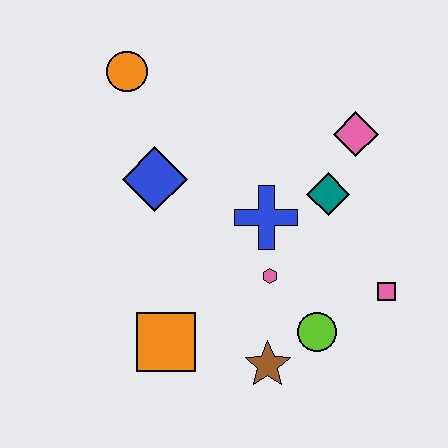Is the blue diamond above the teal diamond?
Yes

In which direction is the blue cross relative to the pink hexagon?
The blue cross is above the pink hexagon.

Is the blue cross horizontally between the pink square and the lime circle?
No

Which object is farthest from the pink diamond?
The orange square is farthest from the pink diamond.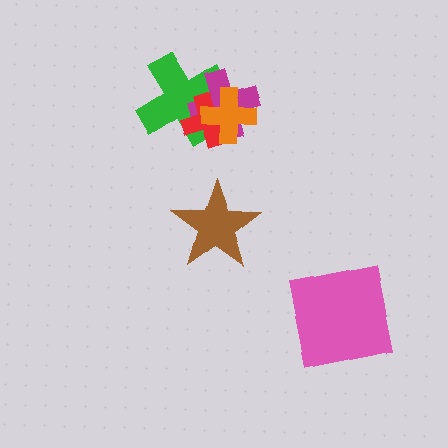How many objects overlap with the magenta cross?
3 objects overlap with the magenta cross.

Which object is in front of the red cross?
The orange cross is in front of the red cross.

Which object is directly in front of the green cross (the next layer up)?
The magenta cross is directly in front of the green cross.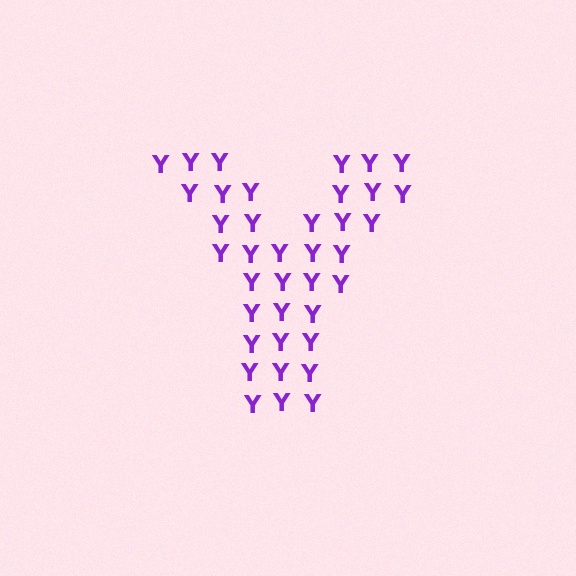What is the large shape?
The large shape is the letter Y.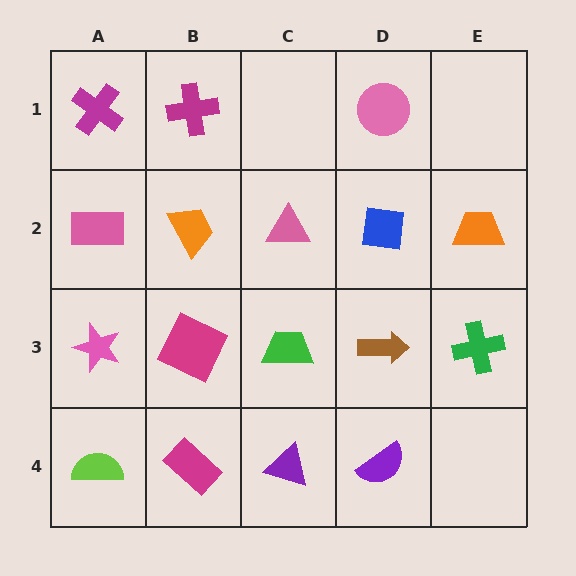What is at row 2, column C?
A pink triangle.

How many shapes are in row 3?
5 shapes.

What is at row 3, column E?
A green cross.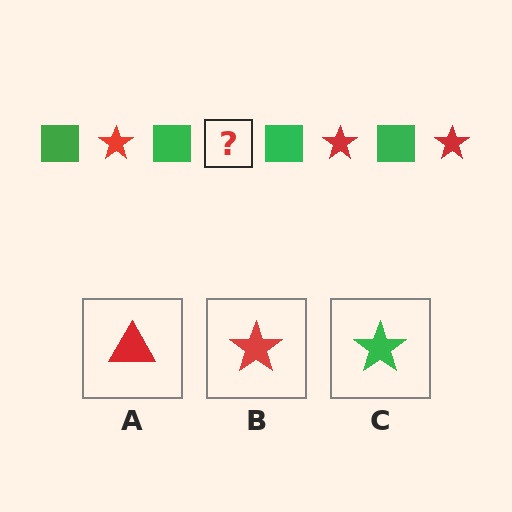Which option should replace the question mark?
Option B.